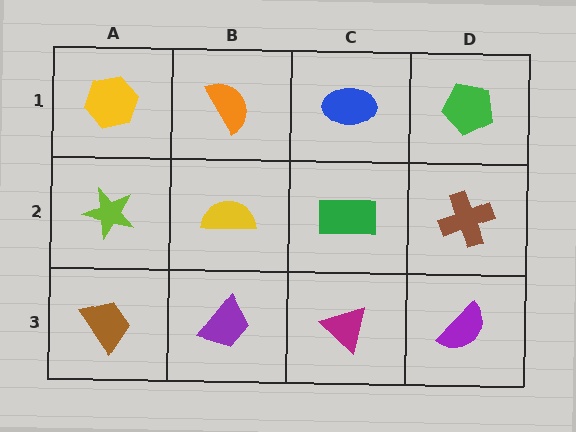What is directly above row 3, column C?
A green rectangle.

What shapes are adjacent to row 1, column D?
A brown cross (row 2, column D), a blue ellipse (row 1, column C).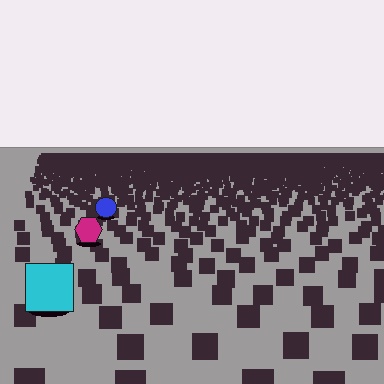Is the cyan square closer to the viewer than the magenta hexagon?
Yes. The cyan square is closer — you can tell from the texture gradient: the ground texture is coarser near it.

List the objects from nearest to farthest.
From nearest to farthest: the cyan square, the magenta hexagon, the blue circle.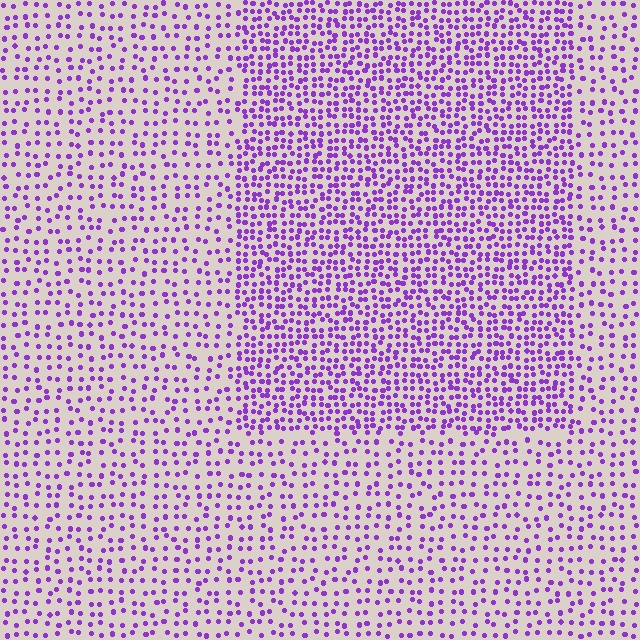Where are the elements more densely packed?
The elements are more densely packed inside the rectangle boundary.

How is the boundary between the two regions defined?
The boundary is defined by a change in element density (approximately 2.0x ratio). All elements are the same color, size, and shape.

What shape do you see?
I see a rectangle.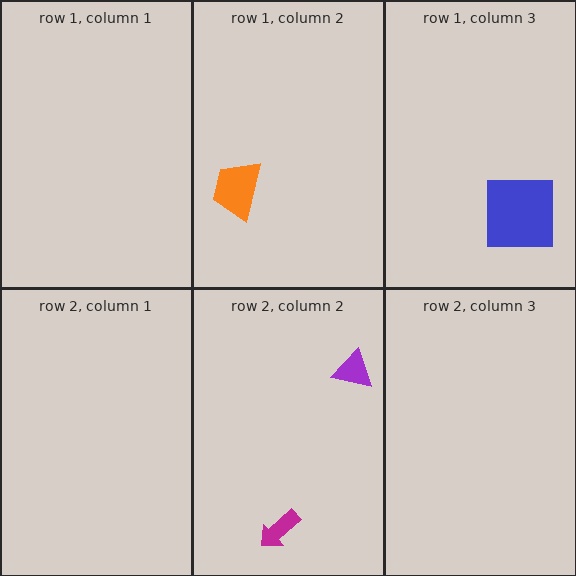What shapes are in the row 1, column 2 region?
The orange trapezoid.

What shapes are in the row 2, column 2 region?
The magenta arrow, the purple triangle.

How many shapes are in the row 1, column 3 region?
1.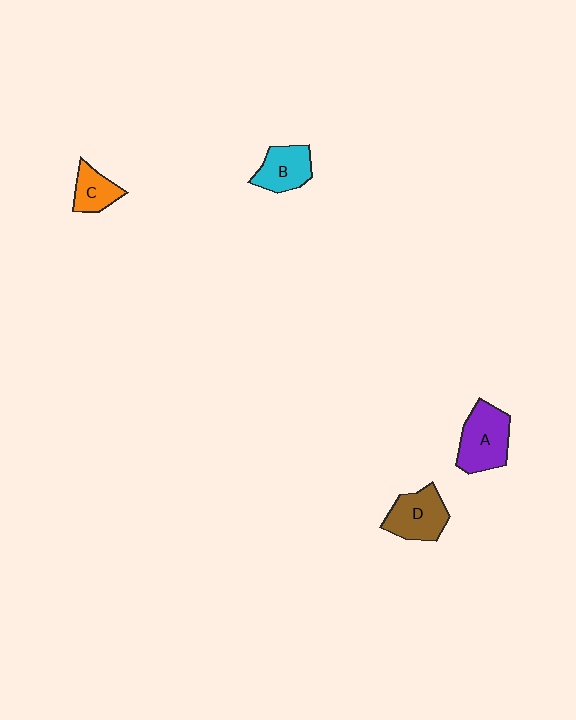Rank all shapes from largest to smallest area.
From largest to smallest: A (purple), D (brown), B (cyan), C (orange).